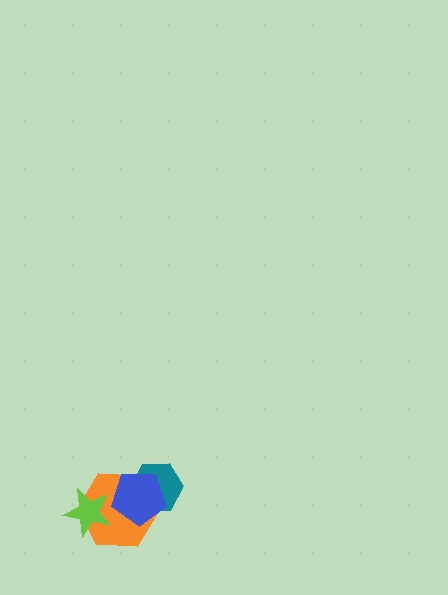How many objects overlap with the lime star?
1 object overlaps with the lime star.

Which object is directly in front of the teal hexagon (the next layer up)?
The orange hexagon is directly in front of the teal hexagon.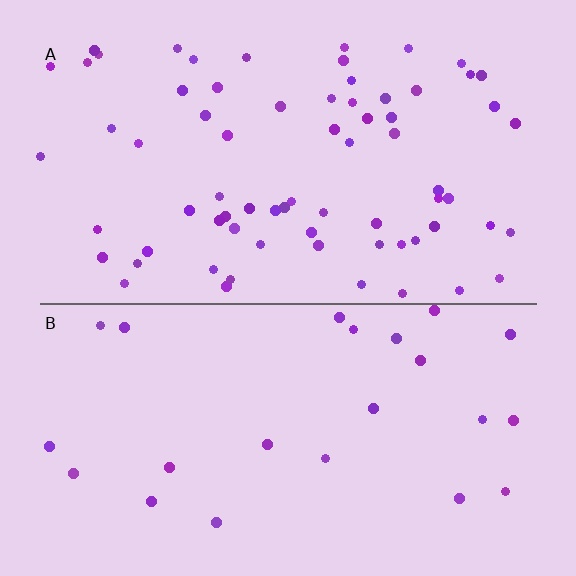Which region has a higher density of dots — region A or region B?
A (the top).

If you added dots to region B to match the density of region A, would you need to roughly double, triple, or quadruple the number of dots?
Approximately triple.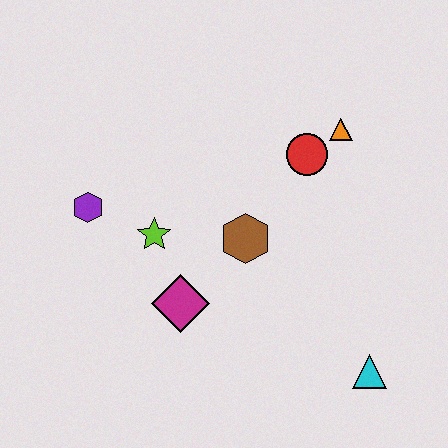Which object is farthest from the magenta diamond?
The orange triangle is farthest from the magenta diamond.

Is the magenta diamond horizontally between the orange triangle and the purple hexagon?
Yes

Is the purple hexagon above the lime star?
Yes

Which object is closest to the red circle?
The orange triangle is closest to the red circle.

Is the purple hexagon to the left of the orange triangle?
Yes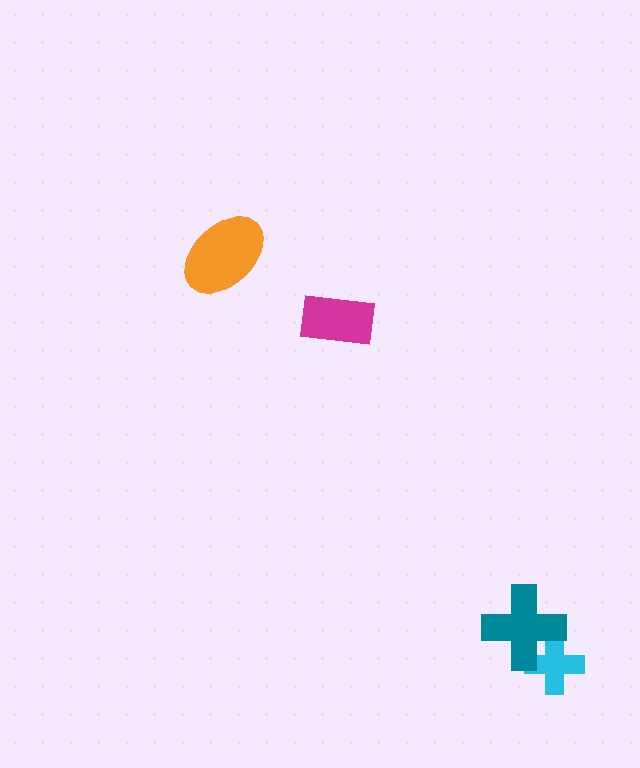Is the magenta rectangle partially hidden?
No, no other shape covers it.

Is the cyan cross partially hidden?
Yes, it is partially covered by another shape.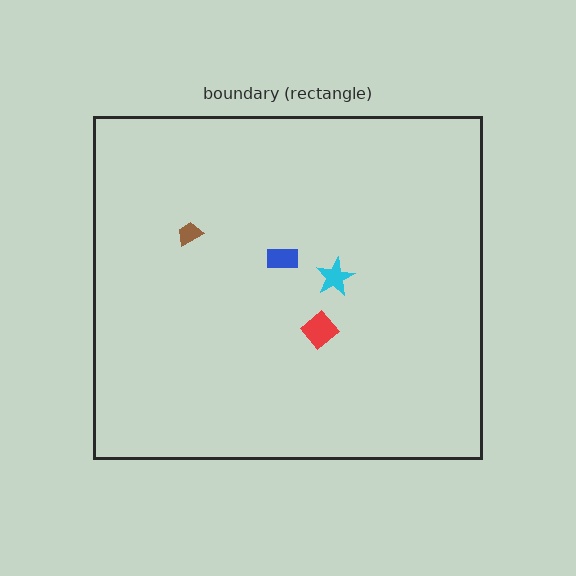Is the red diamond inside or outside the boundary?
Inside.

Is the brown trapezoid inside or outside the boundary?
Inside.